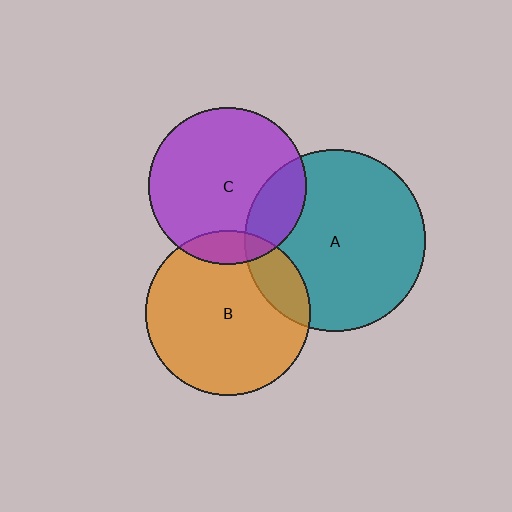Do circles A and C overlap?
Yes.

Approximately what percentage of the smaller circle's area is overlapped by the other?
Approximately 20%.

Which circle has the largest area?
Circle A (teal).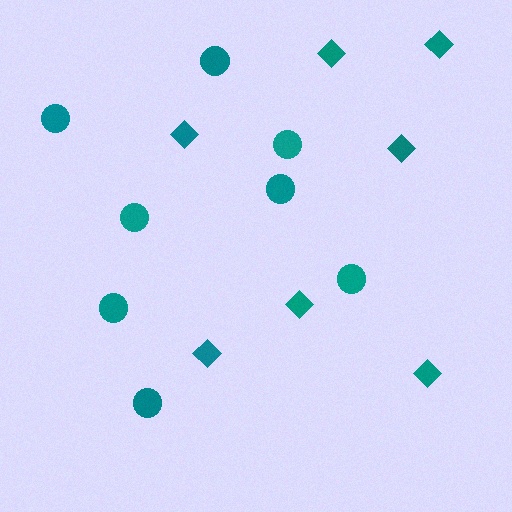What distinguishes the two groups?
There are 2 groups: one group of diamonds (7) and one group of circles (8).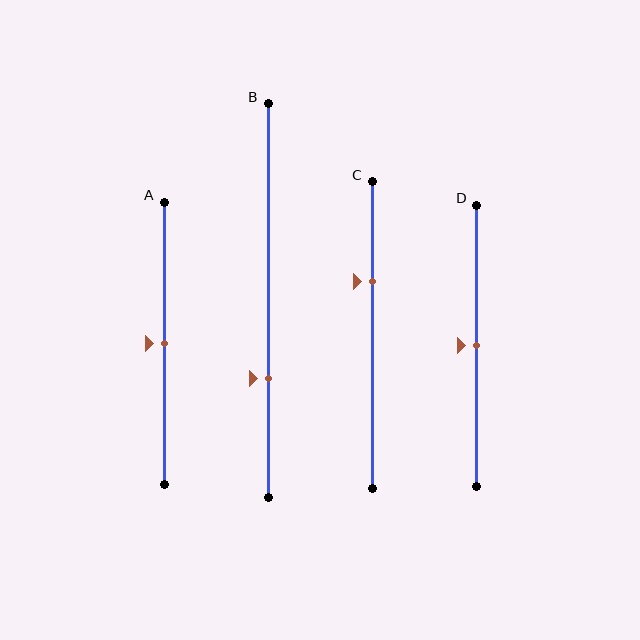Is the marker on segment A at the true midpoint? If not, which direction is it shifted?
Yes, the marker on segment A is at the true midpoint.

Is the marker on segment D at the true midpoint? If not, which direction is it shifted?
Yes, the marker on segment D is at the true midpoint.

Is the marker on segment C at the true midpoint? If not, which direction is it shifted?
No, the marker on segment C is shifted upward by about 17% of the segment length.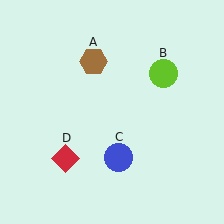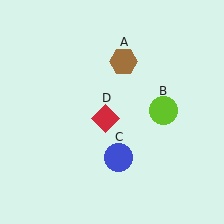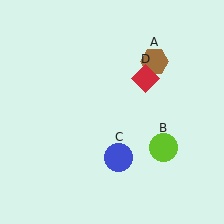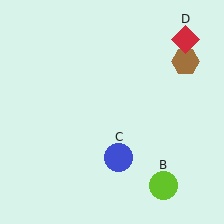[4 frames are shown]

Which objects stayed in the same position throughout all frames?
Blue circle (object C) remained stationary.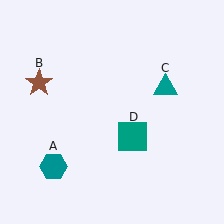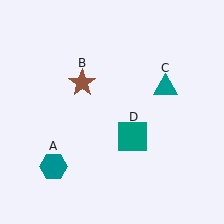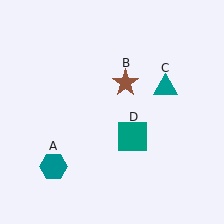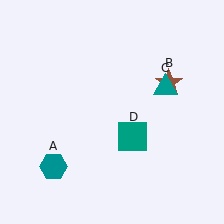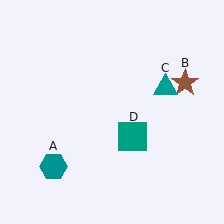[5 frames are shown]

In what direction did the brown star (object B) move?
The brown star (object B) moved right.